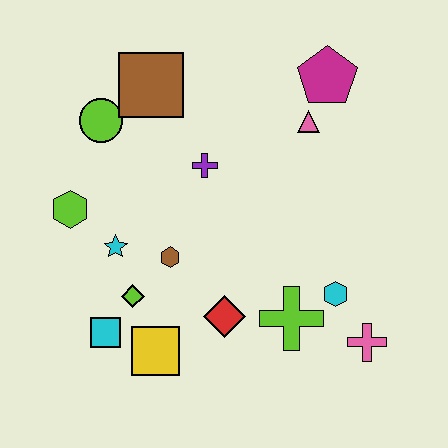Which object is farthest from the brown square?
The pink cross is farthest from the brown square.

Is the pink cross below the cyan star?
Yes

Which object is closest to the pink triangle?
The magenta pentagon is closest to the pink triangle.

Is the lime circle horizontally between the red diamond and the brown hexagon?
No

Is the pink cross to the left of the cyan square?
No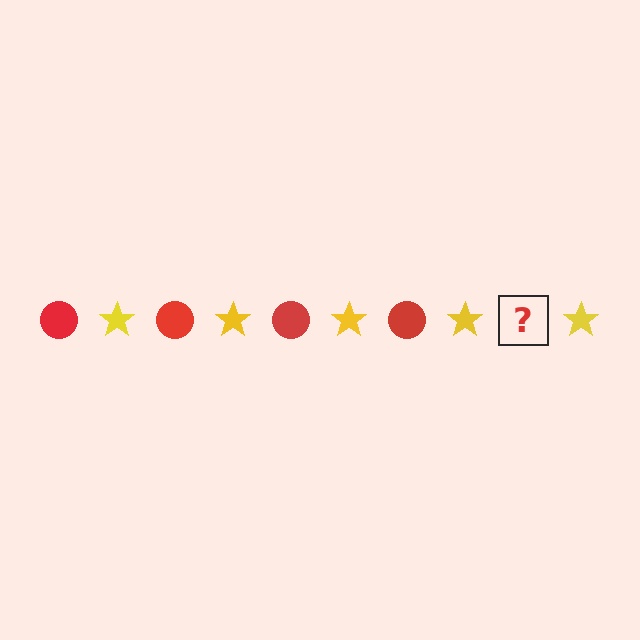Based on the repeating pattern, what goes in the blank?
The blank should be a red circle.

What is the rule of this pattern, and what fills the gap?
The rule is that the pattern alternates between red circle and yellow star. The gap should be filled with a red circle.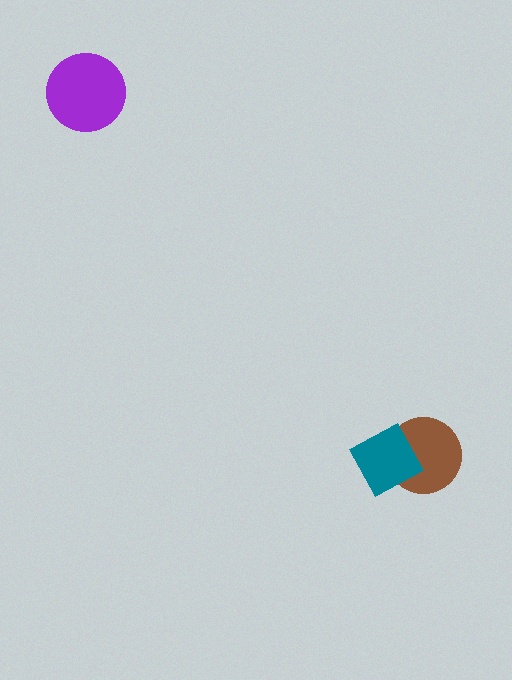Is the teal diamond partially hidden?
No, no other shape covers it.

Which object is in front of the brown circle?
The teal diamond is in front of the brown circle.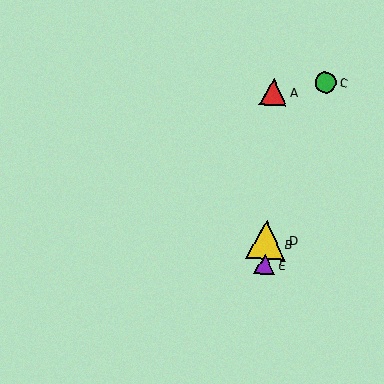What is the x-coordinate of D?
Object D is at x≈266.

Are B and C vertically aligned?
No, B is at x≈266 and C is at x≈326.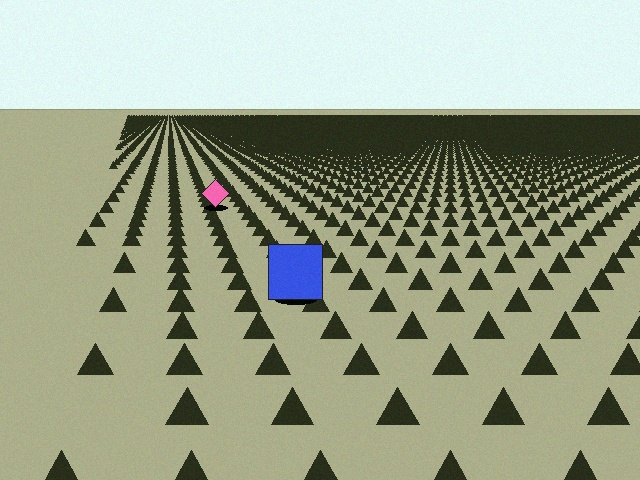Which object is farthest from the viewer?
The pink diamond is farthest from the viewer. It appears smaller and the ground texture around it is denser.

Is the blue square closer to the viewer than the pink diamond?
Yes. The blue square is closer — you can tell from the texture gradient: the ground texture is coarser near it.